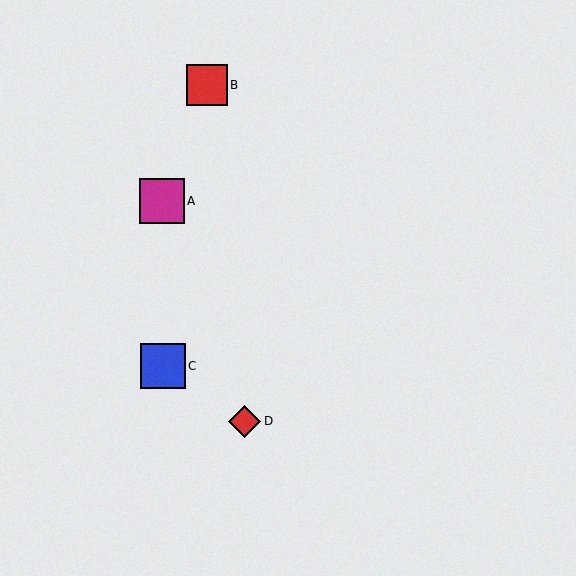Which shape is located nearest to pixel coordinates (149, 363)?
The blue square (labeled C) at (163, 366) is nearest to that location.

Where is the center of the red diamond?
The center of the red diamond is at (245, 421).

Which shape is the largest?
The magenta square (labeled A) is the largest.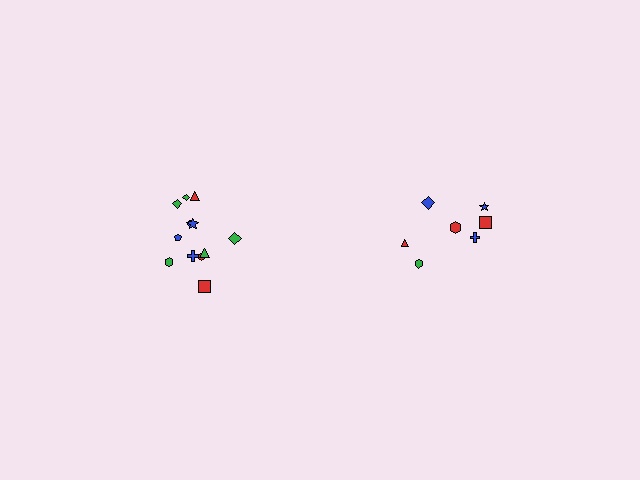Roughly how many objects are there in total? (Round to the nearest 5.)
Roughly 20 objects in total.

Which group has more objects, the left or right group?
The left group.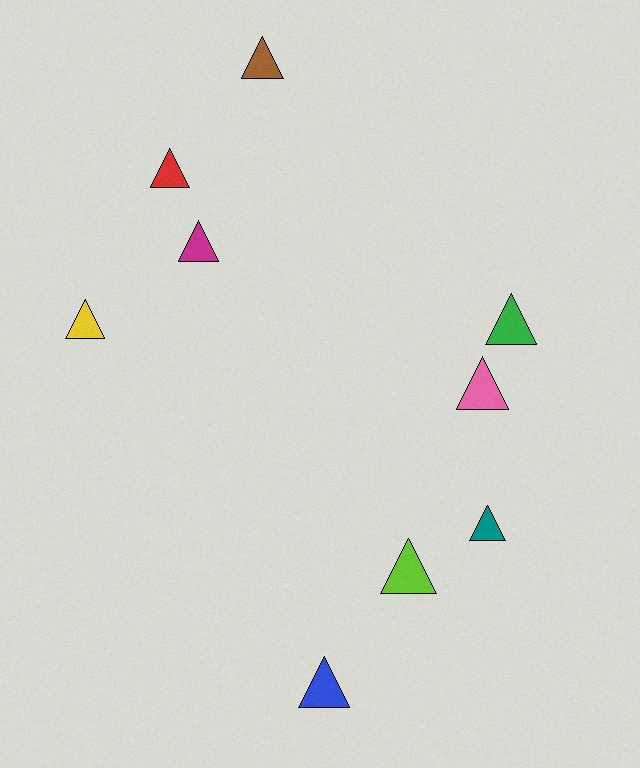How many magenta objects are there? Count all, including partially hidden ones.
There is 1 magenta object.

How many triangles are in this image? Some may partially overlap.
There are 9 triangles.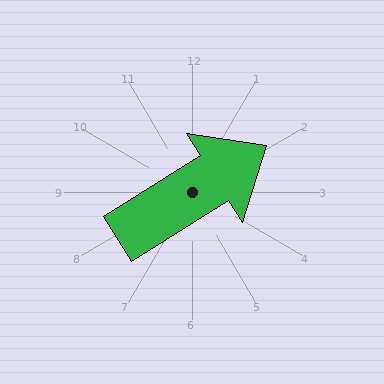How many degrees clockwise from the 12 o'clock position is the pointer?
Approximately 58 degrees.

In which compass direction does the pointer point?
Northeast.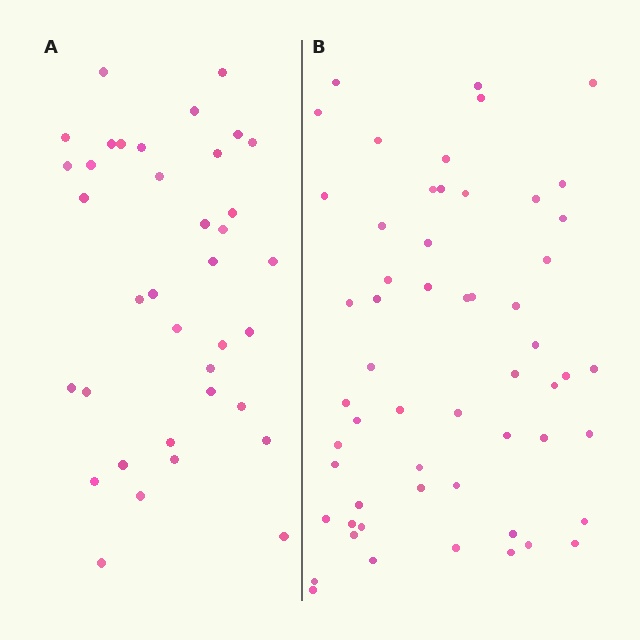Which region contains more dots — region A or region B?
Region B (the right region) has more dots.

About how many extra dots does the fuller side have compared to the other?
Region B has approximately 20 more dots than region A.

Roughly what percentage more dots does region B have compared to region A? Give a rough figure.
About 50% more.